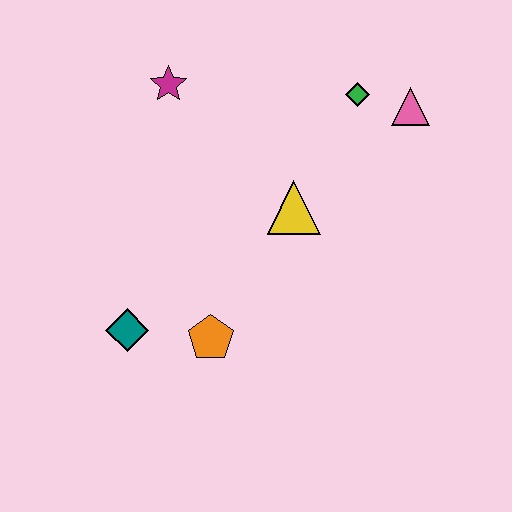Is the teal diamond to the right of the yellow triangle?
No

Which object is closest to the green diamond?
The pink triangle is closest to the green diamond.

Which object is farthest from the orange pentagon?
The pink triangle is farthest from the orange pentagon.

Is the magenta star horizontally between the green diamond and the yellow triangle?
No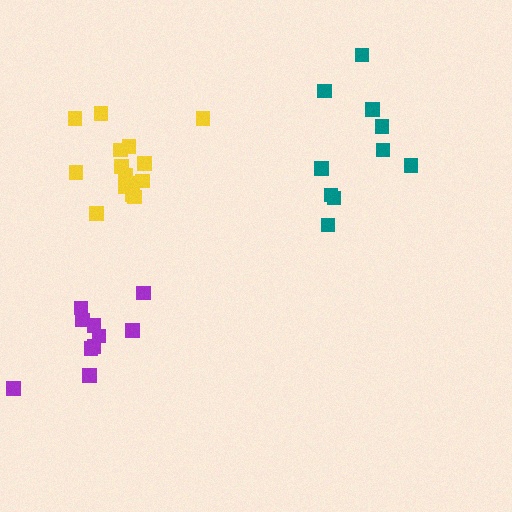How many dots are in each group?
Group 1: 15 dots, Group 2: 10 dots, Group 3: 10 dots (35 total).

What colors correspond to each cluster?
The clusters are colored: yellow, teal, purple.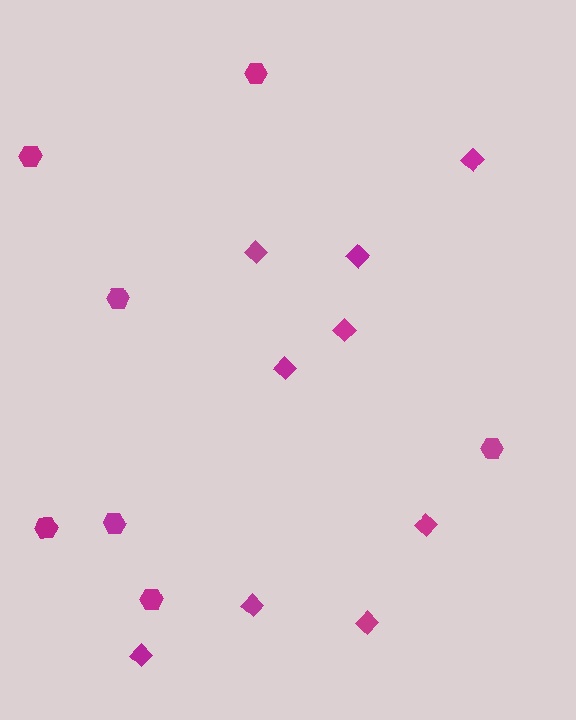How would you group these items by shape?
There are 2 groups: one group of diamonds (9) and one group of hexagons (7).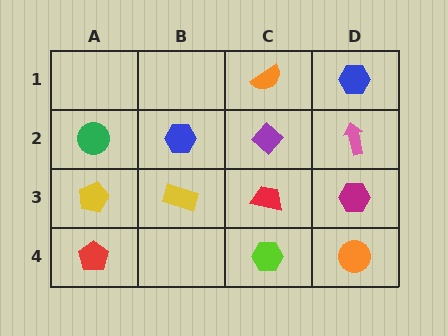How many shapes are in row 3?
4 shapes.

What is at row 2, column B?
A blue hexagon.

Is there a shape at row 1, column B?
No, that cell is empty.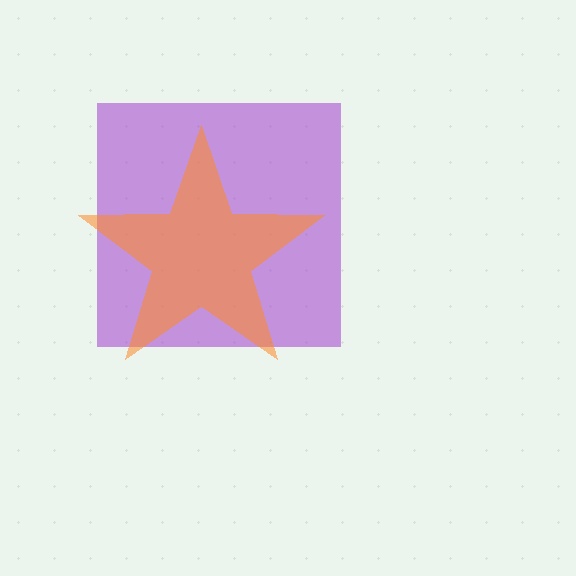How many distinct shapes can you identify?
There are 2 distinct shapes: a purple square, an orange star.